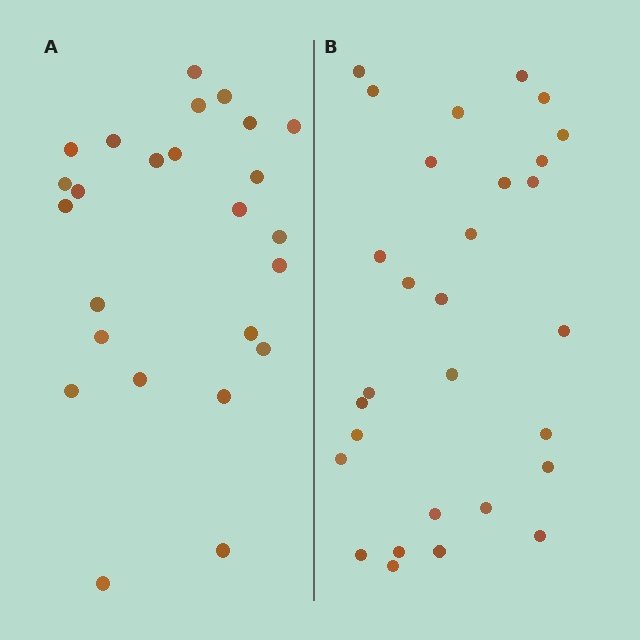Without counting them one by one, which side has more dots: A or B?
Region B (the right region) has more dots.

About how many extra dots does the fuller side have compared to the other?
Region B has about 4 more dots than region A.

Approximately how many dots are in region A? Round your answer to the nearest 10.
About 20 dots. (The exact count is 25, which rounds to 20.)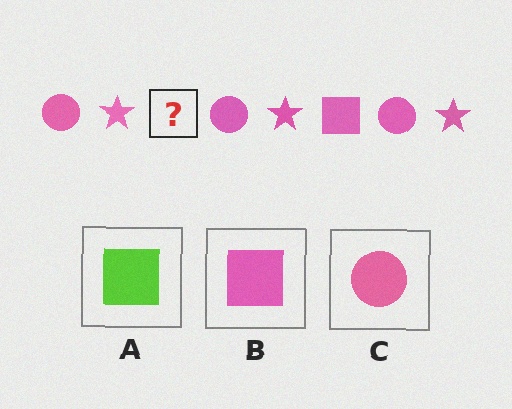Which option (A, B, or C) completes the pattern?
B.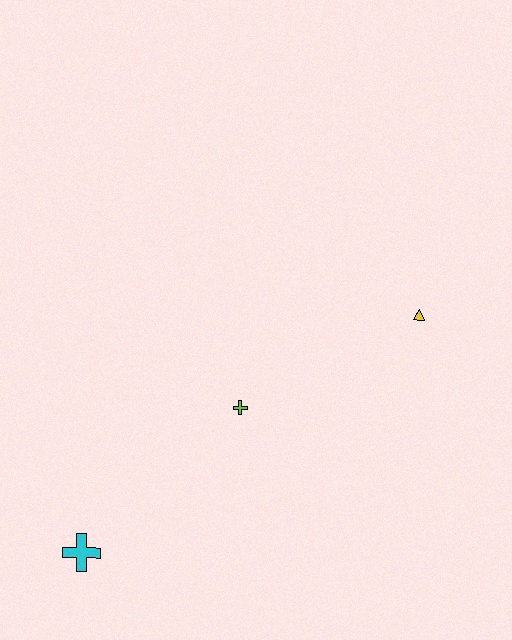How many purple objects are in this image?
There are no purple objects.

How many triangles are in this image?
There is 1 triangle.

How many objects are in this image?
There are 3 objects.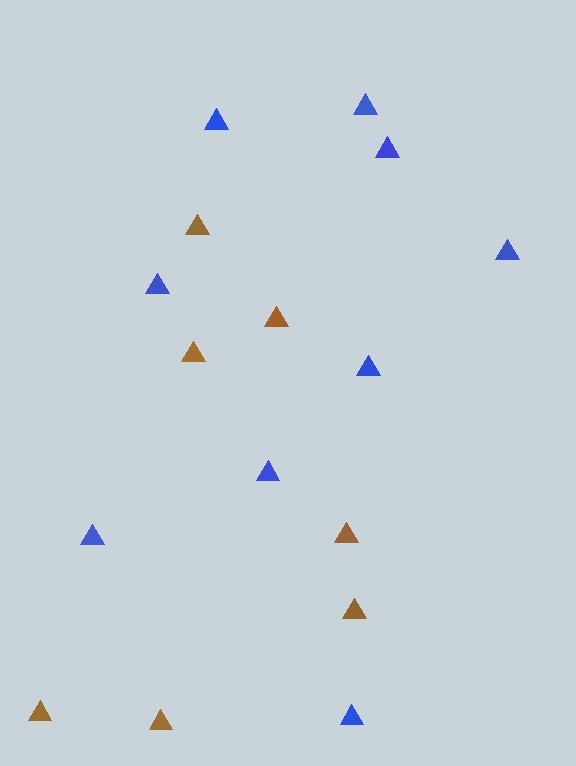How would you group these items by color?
There are 2 groups: one group of brown triangles (7) and one group of blue triangles (9).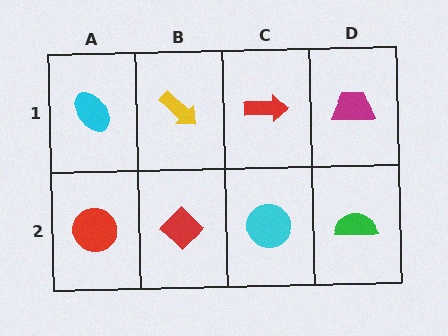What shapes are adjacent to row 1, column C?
A cyan circle (row 2, column C), a yellow arrow (row 1, column B), a magenta trapezoid (row 1, column D).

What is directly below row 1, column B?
A red diamond.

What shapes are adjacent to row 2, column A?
A cyan ellipse (row 1, column A), a red diamond (row 2, column B).